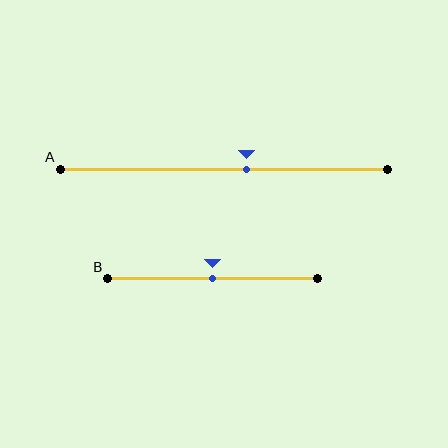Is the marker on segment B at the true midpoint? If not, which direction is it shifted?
Yes, the marker on segment B is at the true midpoint.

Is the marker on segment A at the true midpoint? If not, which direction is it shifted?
No, the marker on segment A is shifted to the right by about 7% of the segment length.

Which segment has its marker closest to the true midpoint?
Segment B has its marker closest to the true midpoint.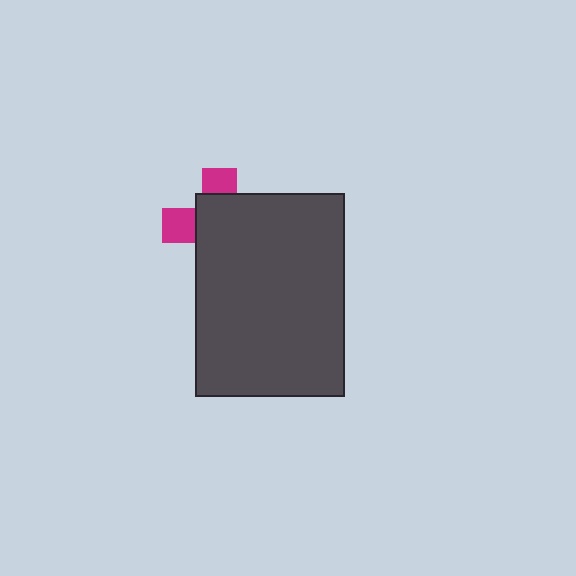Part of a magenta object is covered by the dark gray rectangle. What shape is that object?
It is a cross.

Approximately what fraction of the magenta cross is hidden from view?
Roughly 69% of the magenta cross is hidden behind the dark gray rectangle.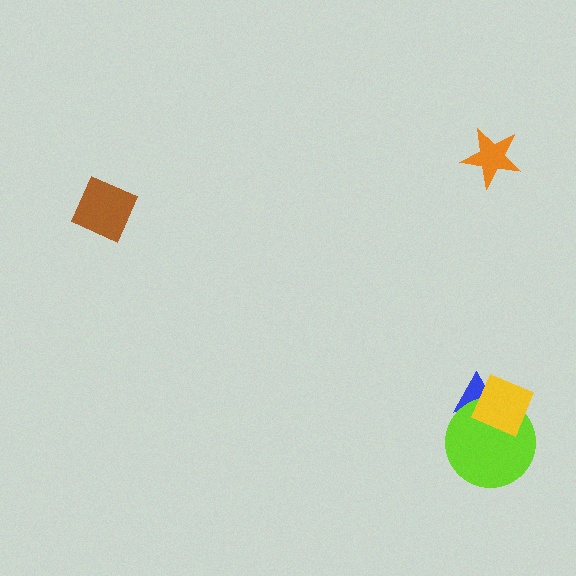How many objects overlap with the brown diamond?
0 objects overlap with the brown diamond.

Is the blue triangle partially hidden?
Yes, it is partially covered by another shape.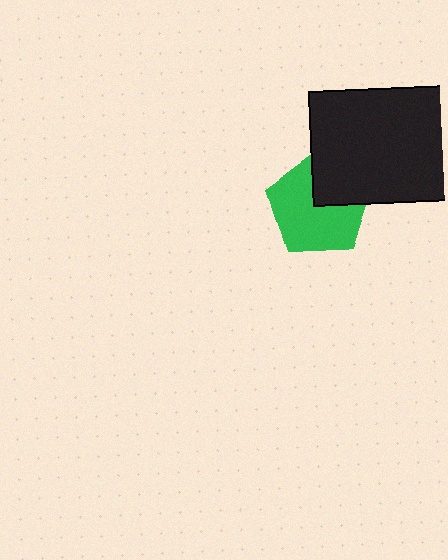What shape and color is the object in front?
The object in front is a black rectangle.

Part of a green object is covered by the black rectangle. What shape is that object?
It is a pentagon.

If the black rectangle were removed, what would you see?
You would see the complete green pentagon.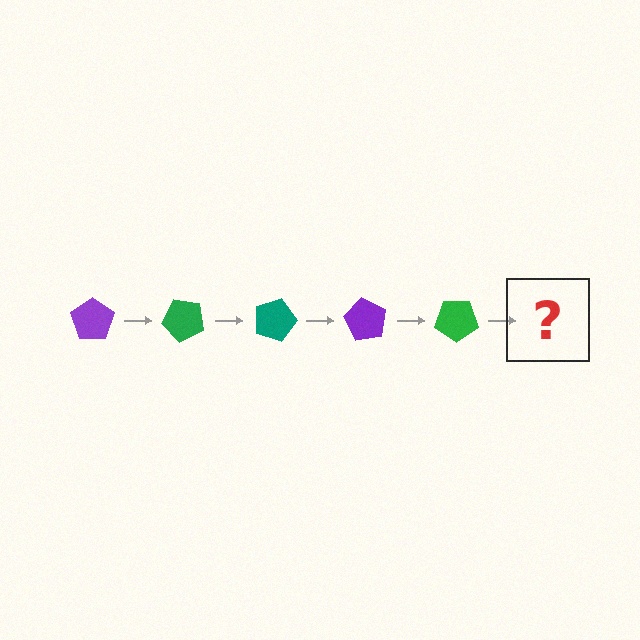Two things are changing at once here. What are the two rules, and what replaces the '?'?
The two rules are that it rotates 45 degrees each step and the color cycles through purple, green, and teal. The '?' should be a teal pentagon, rotated 225 degrees from the start.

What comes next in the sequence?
The next element should be a teal pentagon, rotated 225 degrees from the start.